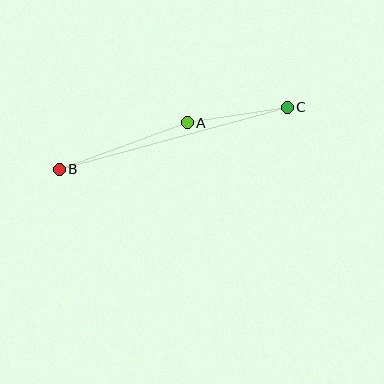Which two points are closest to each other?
Points A and C are closest to each other.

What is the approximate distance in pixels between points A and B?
The distance between A and B is approximately 137 pixels.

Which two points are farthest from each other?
Points B and C are farthest from each other.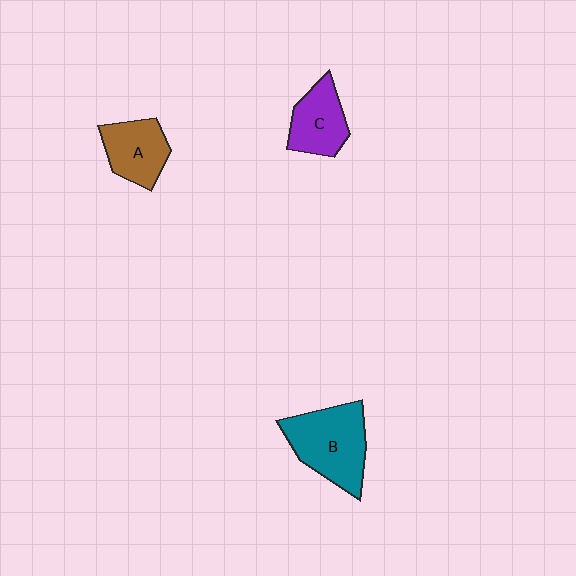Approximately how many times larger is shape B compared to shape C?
Approximately 1.5 times.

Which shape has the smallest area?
Shape C (purple).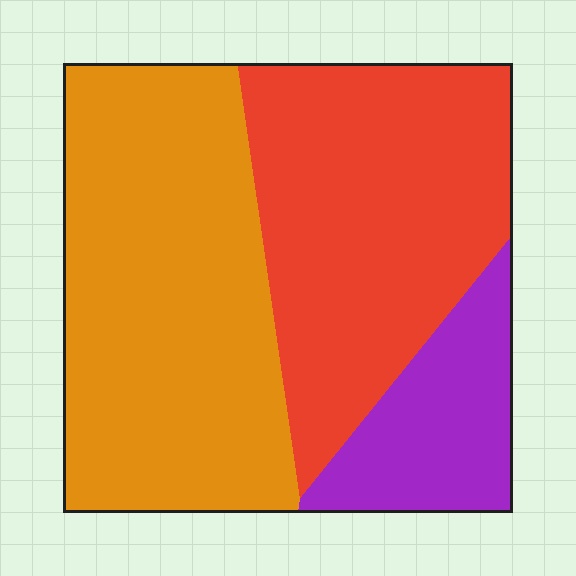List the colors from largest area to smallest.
From largest to smallest: orange, red, purple.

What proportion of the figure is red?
Red takes up about three eighths (3/8) of the figure.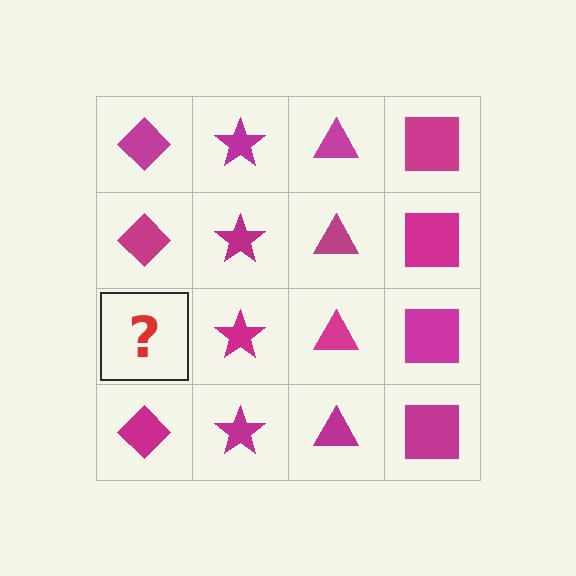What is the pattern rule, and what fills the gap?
The rule is that each column has a consistent shape. The gap should be filled with a magenta diamond.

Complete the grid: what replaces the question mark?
The question mark should be replaced with a magenta diamond.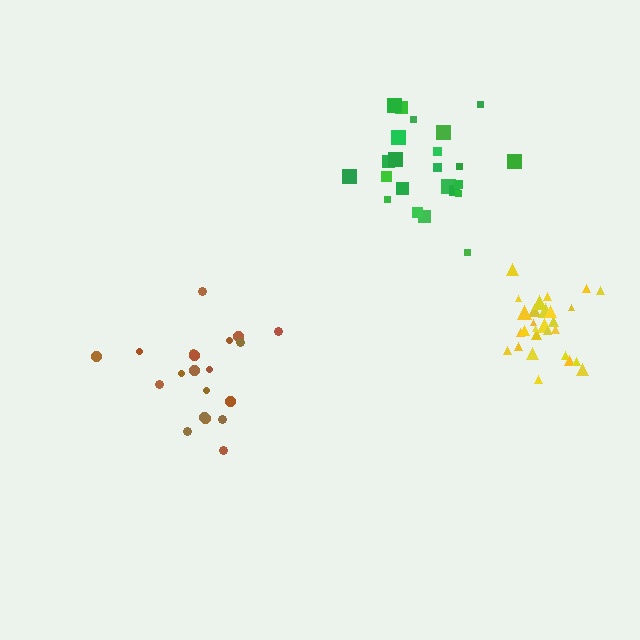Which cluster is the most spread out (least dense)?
Green.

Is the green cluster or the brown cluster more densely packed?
Brown.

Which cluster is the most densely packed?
Yellow.